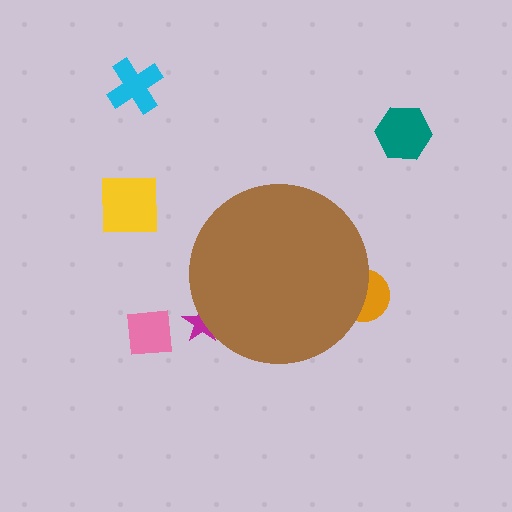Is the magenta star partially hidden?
Yes, the magenta star is partially hidden behind the brown circle.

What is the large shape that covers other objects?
A brown circle.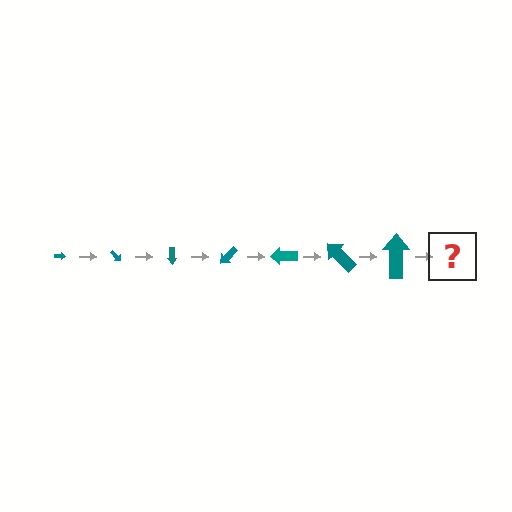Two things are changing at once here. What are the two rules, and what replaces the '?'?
The two rules are that the arrow grows larger each step and it rotates 45 degrees each step. The '?' should be an arrow, larger than the previous one and rotated 315 degrees from the start.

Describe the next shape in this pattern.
It should be an arrow, larger than the previous one and rotated 315 degrees from the start.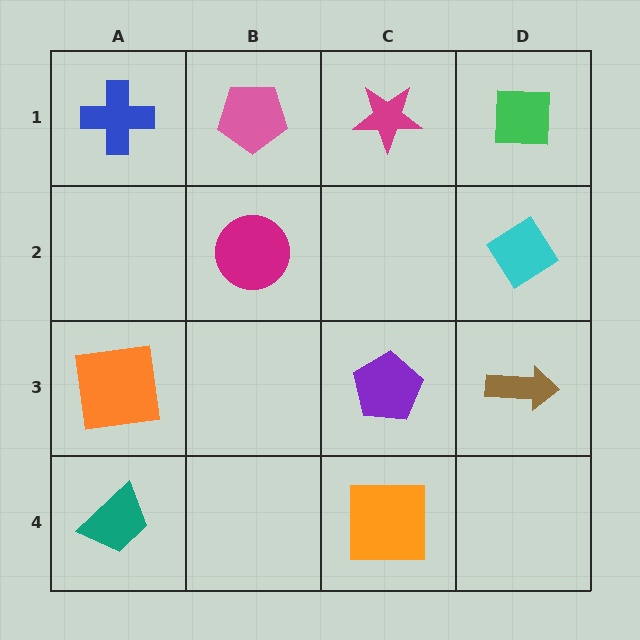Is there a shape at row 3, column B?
No, that cell is empty.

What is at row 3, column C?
A purple pentagon.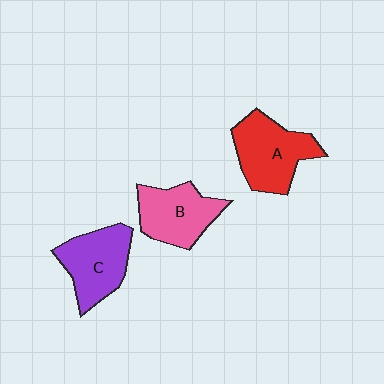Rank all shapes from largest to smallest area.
From largest to smallest: A (red), C (purple), B (pink).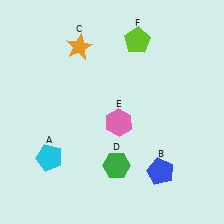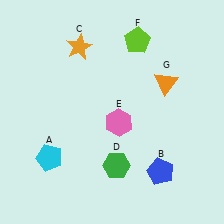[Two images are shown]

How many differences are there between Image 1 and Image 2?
There is 1 difference between the two images.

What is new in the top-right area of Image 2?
An orange triangle (G) was added in the top-right area of Image 2.